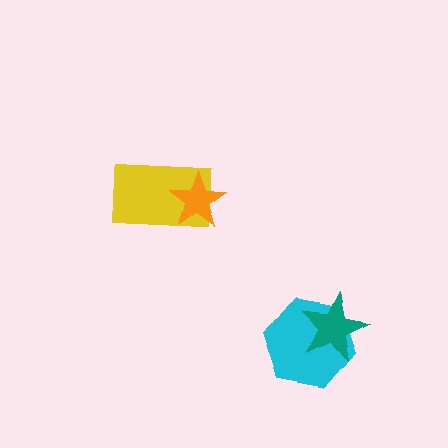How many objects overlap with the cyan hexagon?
1 object overlaps with the cyan hexagon.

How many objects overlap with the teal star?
1 object overlaps with the teal star.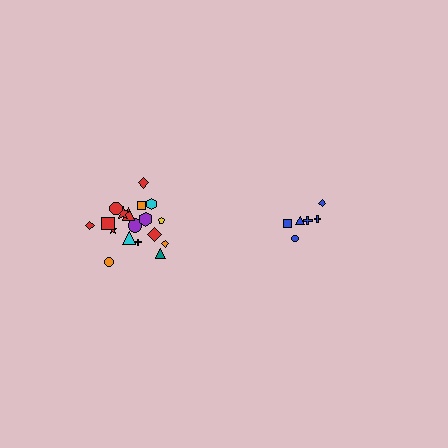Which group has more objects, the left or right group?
The left group.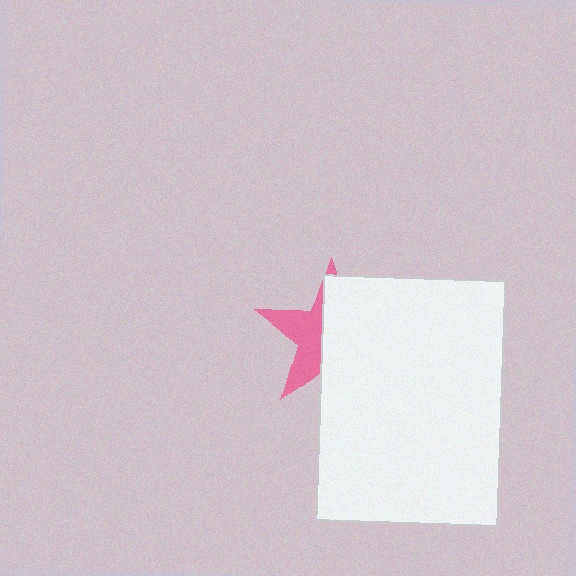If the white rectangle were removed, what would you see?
You would see the complete pink star.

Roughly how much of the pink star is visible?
A small part of it is visible (roughly 41%).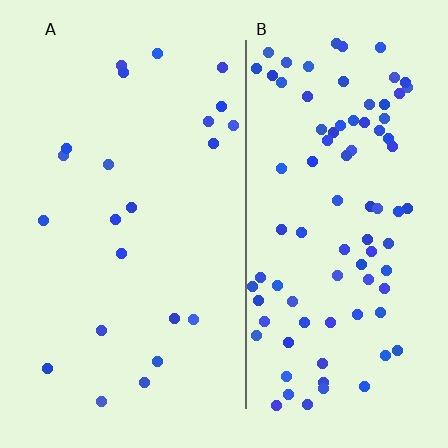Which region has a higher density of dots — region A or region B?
B (the right).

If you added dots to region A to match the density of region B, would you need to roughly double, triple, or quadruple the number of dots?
Approximately quadruple.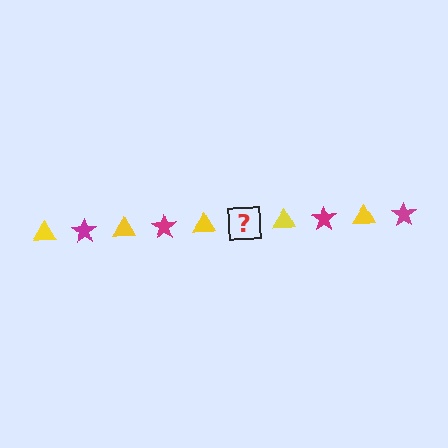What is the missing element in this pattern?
The missing element is a magenta star.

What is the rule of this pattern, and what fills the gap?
The rule is that the pattern alternates between yellow triangle and magenta star. The gap should be filled with a magenta star.